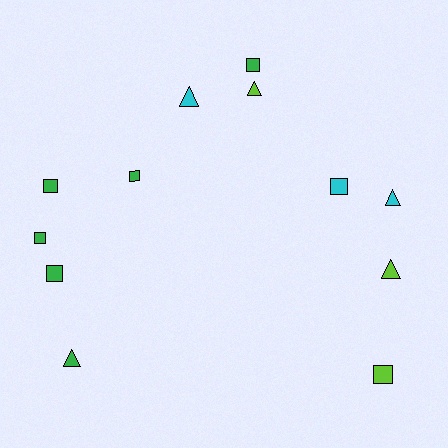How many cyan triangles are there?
There are 2 cyan triangles.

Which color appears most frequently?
Green, with 6 objects.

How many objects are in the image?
There are 12 objects.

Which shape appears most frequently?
Square, with 7 objects.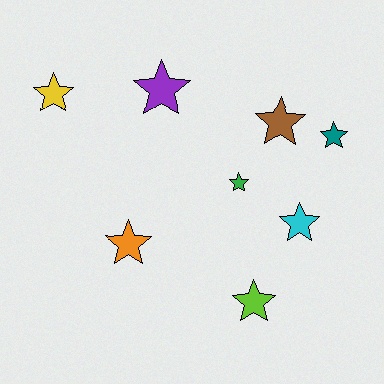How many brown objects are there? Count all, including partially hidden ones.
There is 1 brown object.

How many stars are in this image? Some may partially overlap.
There are 8 stars.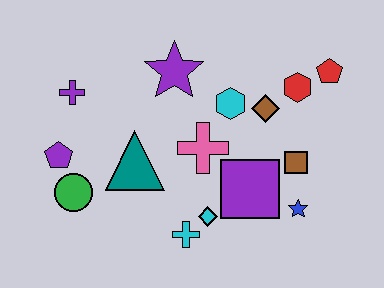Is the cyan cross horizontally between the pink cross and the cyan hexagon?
No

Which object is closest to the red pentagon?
The red hexagon is closest to the red pentagon.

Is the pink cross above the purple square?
Yes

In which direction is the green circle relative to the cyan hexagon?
The green circle is to the left of the cyan hexagon.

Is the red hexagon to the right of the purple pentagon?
Yes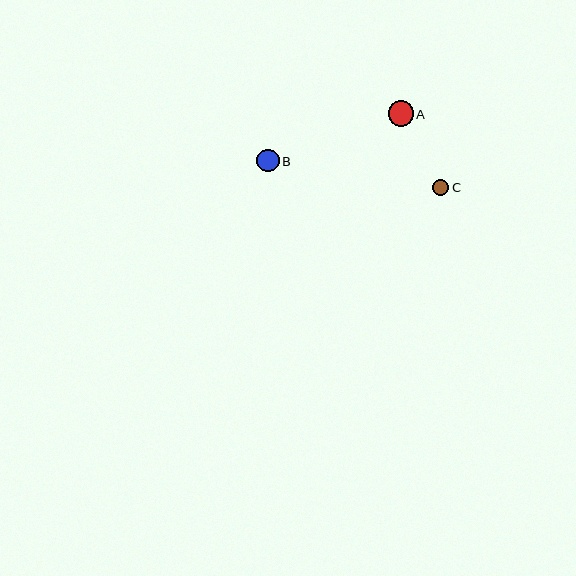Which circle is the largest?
Circle A is the largest with a size of approximately 25 pixels.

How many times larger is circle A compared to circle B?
Circle A is approximately 1.1 times the size of circle B.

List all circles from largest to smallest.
From largest to smallest: A, B, C.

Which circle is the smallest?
Circle C is the smallest with a size of approximately 16 pixels.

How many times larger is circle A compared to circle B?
Circle A is approximately 1.1 times the size of circle B.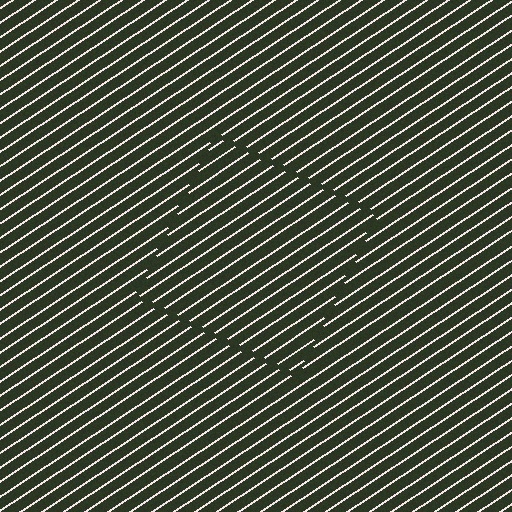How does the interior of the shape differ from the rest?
The interior of the shape contains the same grating, shifted by half a period — the contour is defined by the phase discontinuity where line-ends from the inner and outer gratings abut.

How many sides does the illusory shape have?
4 sides — the line-ends trace a square.